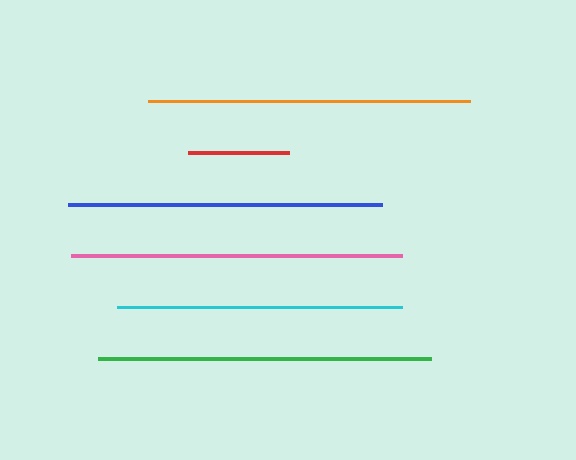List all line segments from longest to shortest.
From longest to shortest: green, pink, orange, blue, cyan, red.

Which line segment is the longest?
The green line is the longest at approximately 332 pixels.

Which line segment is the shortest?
The red line is the shortest at approximately 102 pixels.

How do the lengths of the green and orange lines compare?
The green and orange lines are approximately the same length.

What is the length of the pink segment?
The pink segment is approximately 332 pixels long.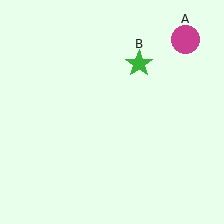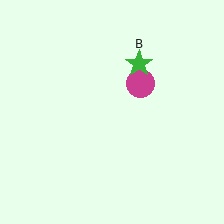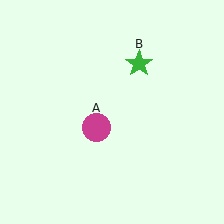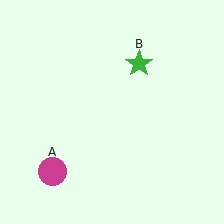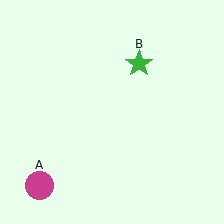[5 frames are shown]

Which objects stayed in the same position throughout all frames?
Green star (object B) remained stationary.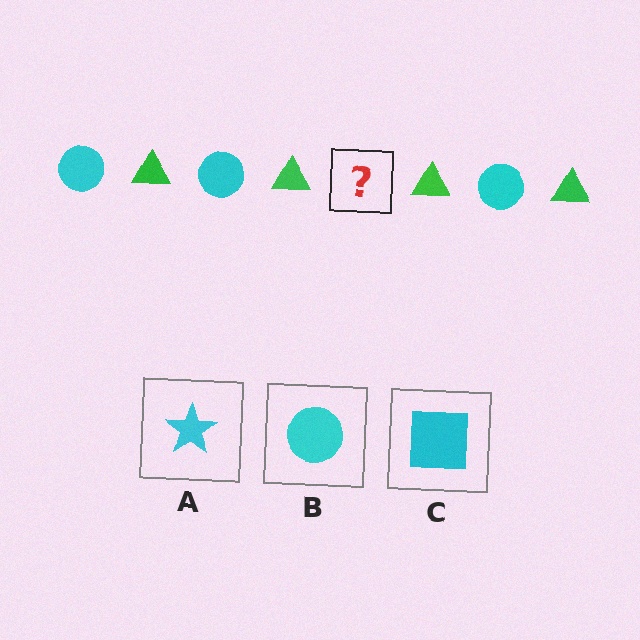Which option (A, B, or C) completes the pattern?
B.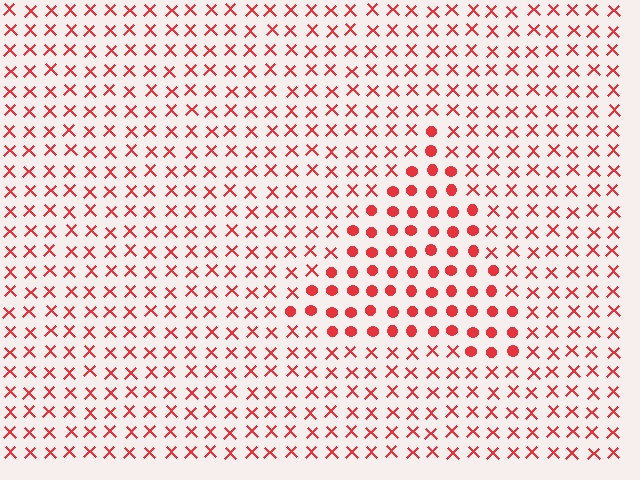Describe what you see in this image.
The image is filled with small red elements arranged in a uniform grid. A triangle-shaped region contains circles, while the surrounding area contains X marks. The boundary is defined purely by the change in element shape.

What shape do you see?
I see a triangle.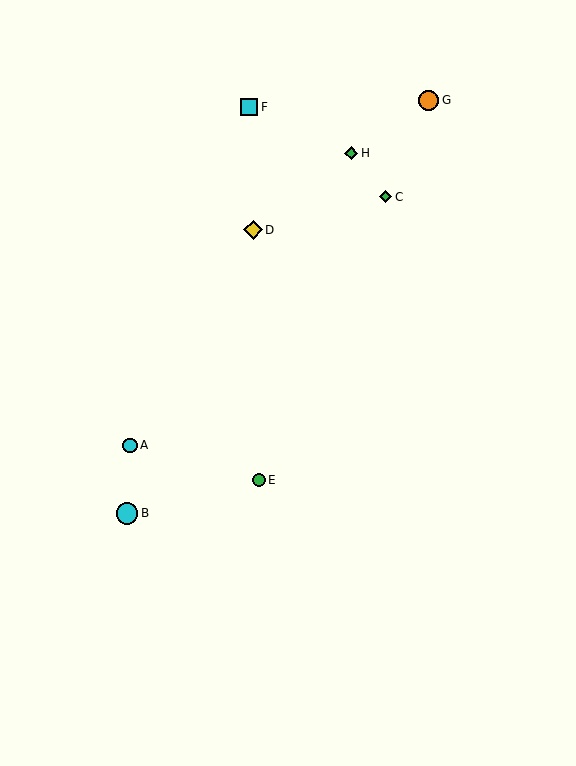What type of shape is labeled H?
Shape H is a green diamond.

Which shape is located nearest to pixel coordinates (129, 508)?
The cyan circle (labeled B) at (127, 513) is nearest to that location.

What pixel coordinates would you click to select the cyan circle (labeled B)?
Click at (127, 513) to select the cyan circle B.